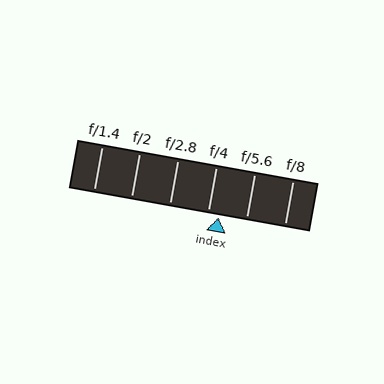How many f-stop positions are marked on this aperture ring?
There are 6 f-stop positions marked.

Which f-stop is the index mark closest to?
The index mark is closest to f/4.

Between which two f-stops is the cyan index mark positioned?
The index mark is between f/4 and f/5.6.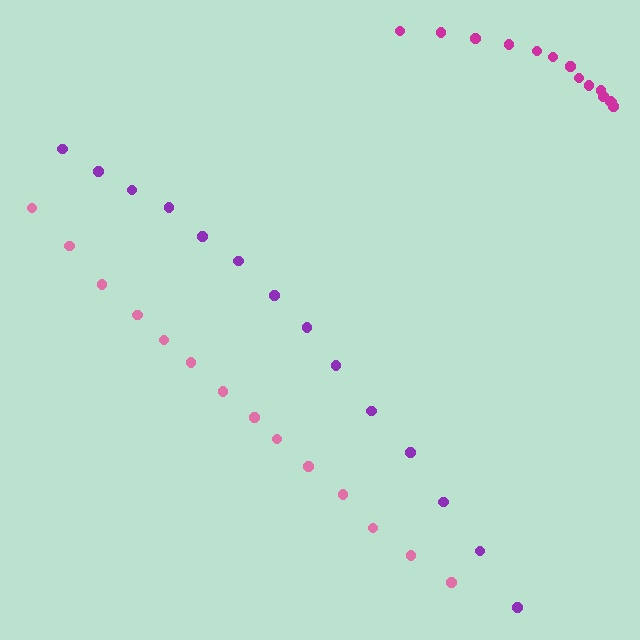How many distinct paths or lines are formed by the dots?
There are 3 distinct paths.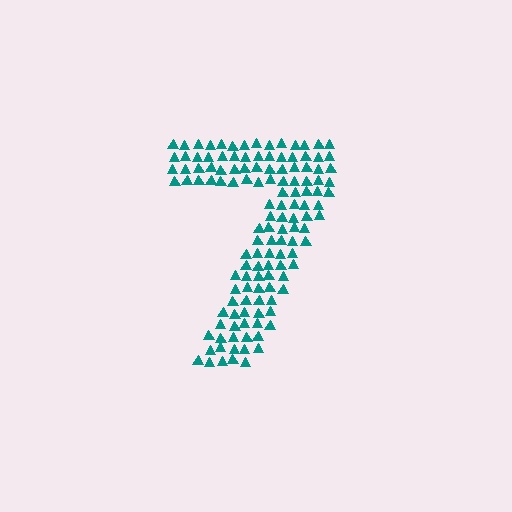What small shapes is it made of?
It is made of small triangles.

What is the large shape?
The large shape is the digit 7.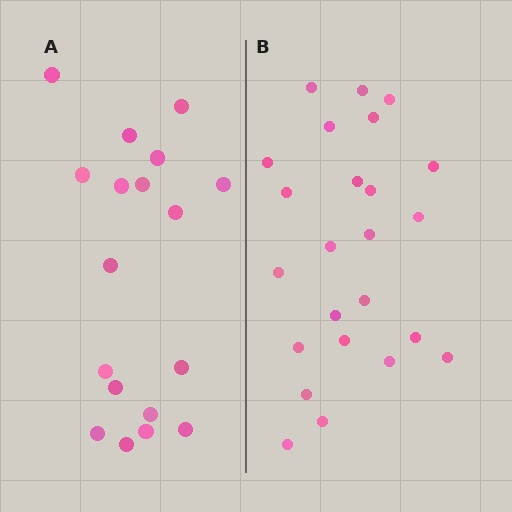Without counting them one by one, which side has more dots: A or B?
Region B (the right region) has more dots.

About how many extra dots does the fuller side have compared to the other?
Region B has about 6 more dots than region A.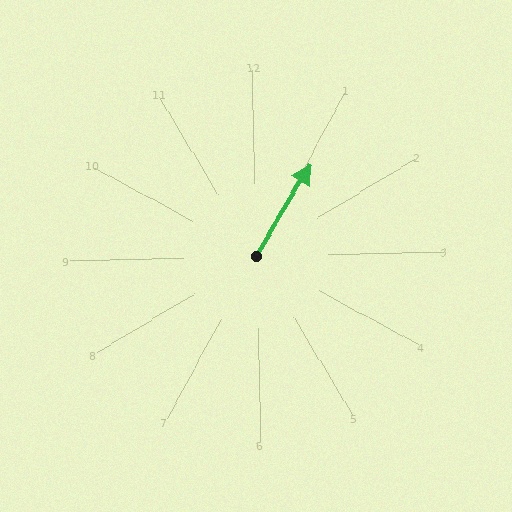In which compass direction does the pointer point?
Northeast.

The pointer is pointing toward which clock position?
Roughly 1 o'clock.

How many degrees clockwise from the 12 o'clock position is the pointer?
Approximately 32 degrees.